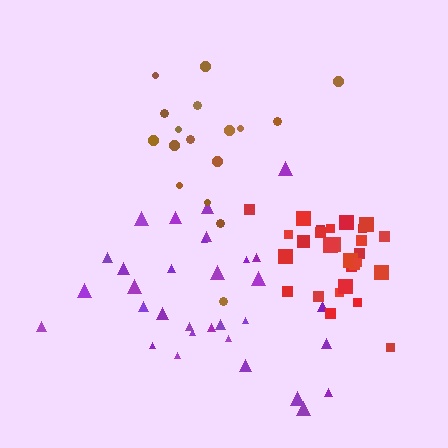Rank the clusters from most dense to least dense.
red, purple, brown.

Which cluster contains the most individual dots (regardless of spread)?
Purple (32).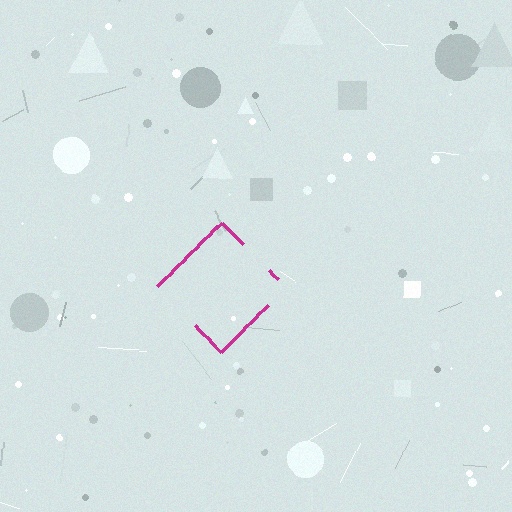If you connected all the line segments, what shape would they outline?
They would outline a diamond.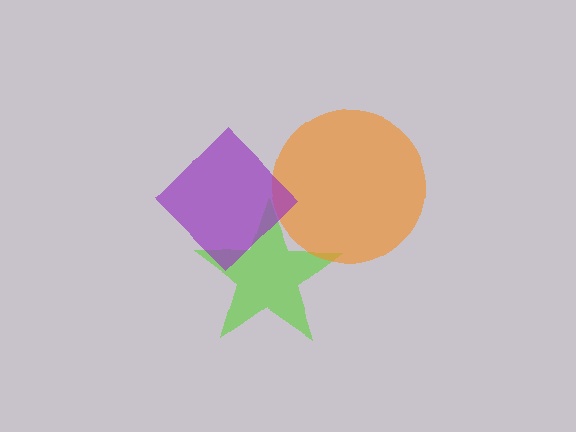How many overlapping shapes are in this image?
There are 3 overlapping shapes in the image.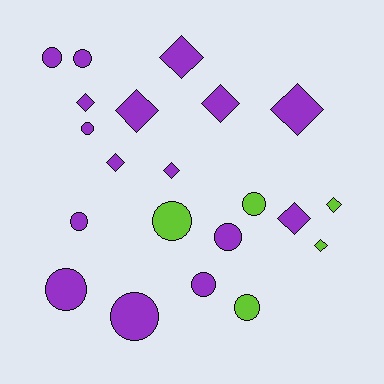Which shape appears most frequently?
Circle, with 11 objects.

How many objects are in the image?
There are 21 objects.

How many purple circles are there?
There are 8 purple circles.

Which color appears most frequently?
Purple, with 16 objects.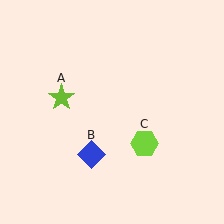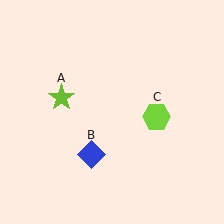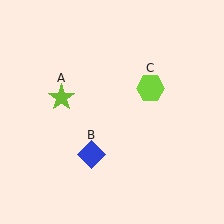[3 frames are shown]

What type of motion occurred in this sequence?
The lime hexagon (object C) rotated counterclockwise around the center of the scene.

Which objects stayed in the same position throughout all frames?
Lime star (object A) and blue diamond (object B) remained stationary.